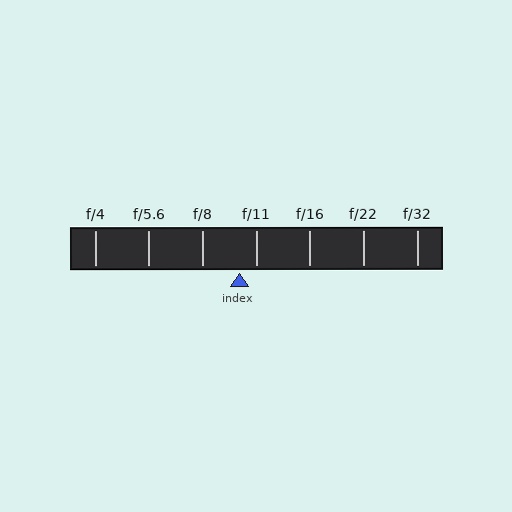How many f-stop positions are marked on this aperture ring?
There are 7 f-stop positions marked.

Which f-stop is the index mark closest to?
The index mark is closest to f/11.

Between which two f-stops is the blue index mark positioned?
The index mark is between f/8 and f/11.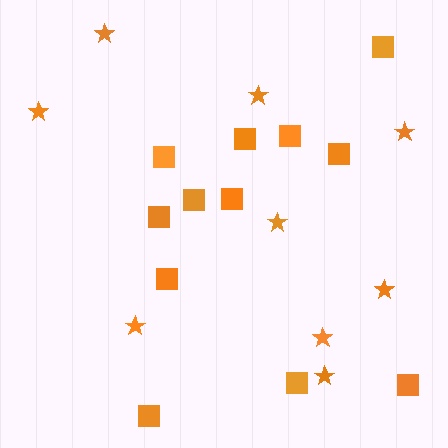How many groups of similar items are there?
There are 2 groups: one group of squares (12) and one group of stars (9).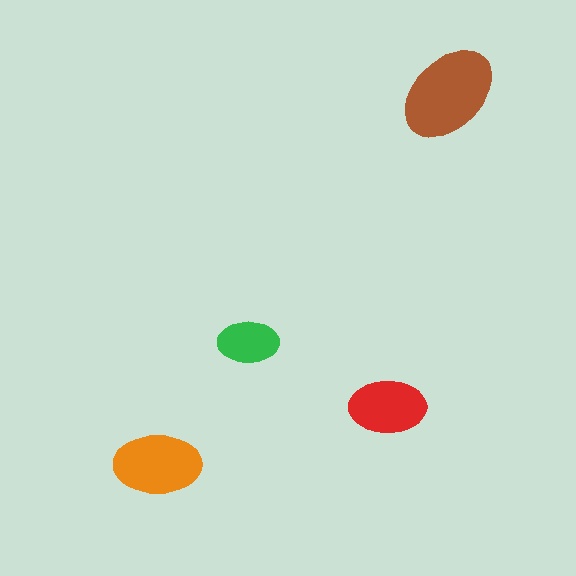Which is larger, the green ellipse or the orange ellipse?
The orange one.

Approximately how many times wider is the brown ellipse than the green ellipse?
About 1.5 times wider.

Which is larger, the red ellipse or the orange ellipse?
The orange one.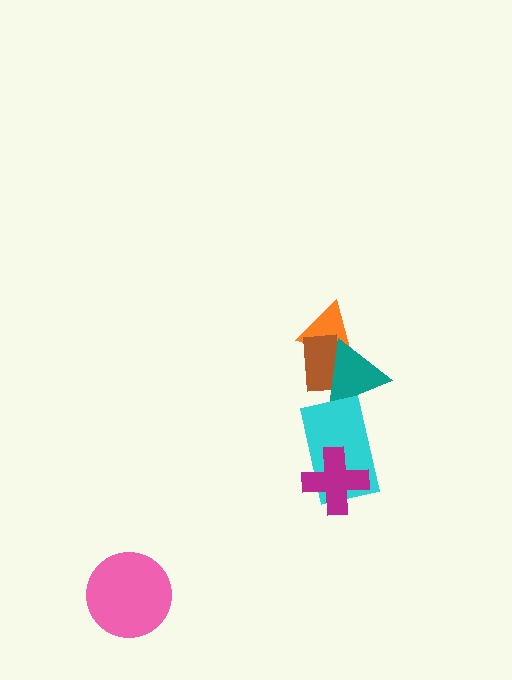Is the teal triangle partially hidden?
Yes, it is partially covered by another shape.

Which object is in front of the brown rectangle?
The teal triangle is in front of the brown rectangle.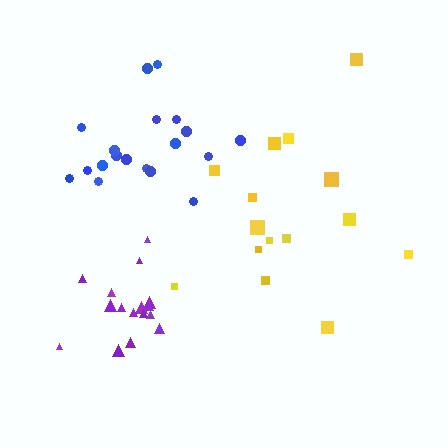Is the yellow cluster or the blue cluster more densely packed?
Blue.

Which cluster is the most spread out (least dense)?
Yellow.